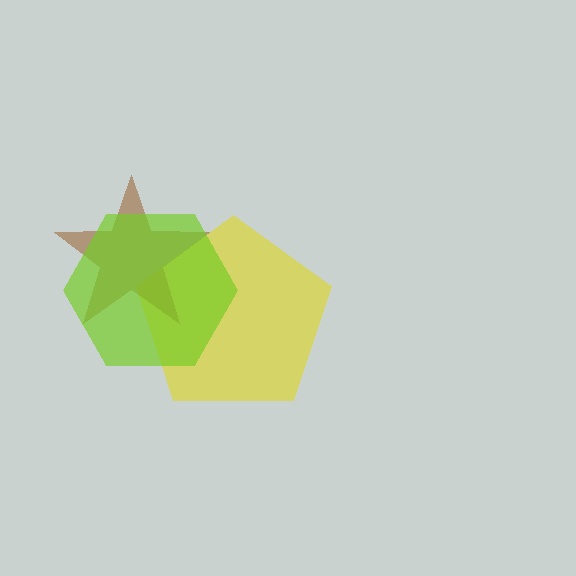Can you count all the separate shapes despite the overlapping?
Yes, there are 3 separate shapes.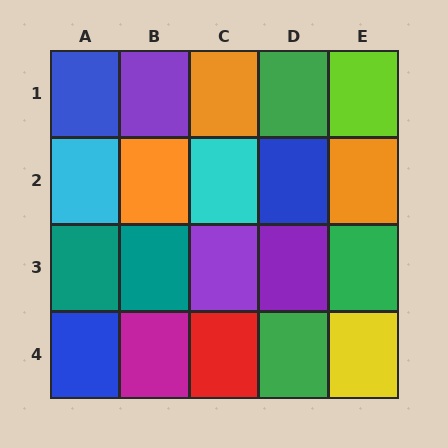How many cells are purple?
3 cells are purple.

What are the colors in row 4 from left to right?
Blue, magenta, red, green, yellow.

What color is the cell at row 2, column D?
Blue.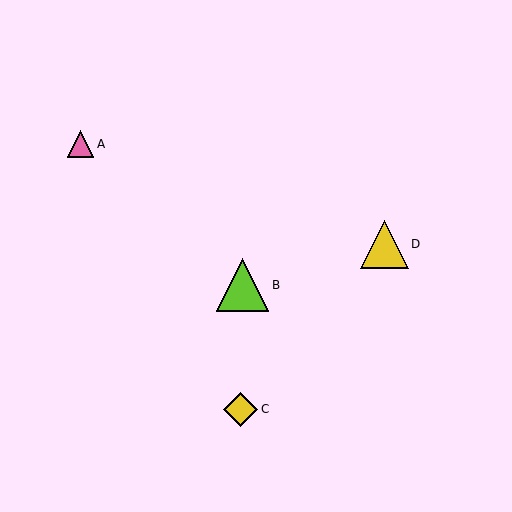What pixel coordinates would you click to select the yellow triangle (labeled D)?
Click at (384, 244) to select the yellow triangle D.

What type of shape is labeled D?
Shape D is a yellow triangle.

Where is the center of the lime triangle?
The center of the lime triangle is at (243, 285).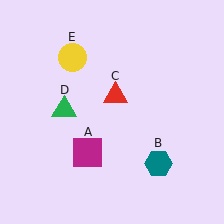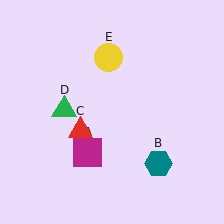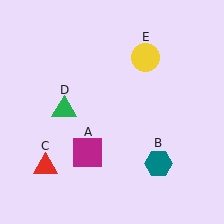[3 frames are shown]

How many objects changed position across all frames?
2 objects changed position: red triangle (object C), yellow circle (object E).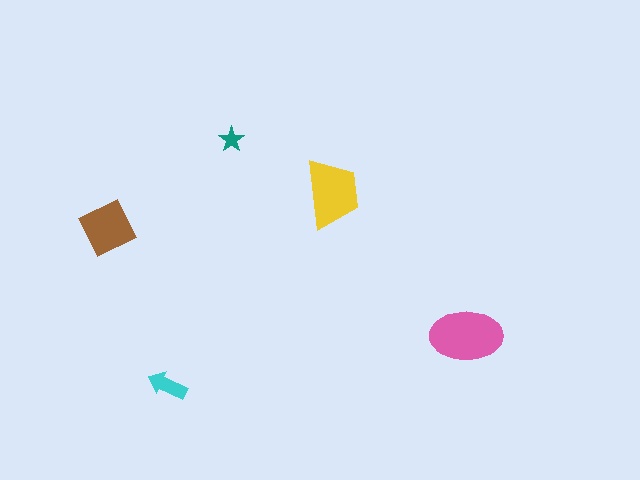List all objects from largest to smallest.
The pink ellipse, the yellow trapezoid, the brown diamond, the cyan arrow, the teal star.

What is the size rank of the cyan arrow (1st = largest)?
4th.